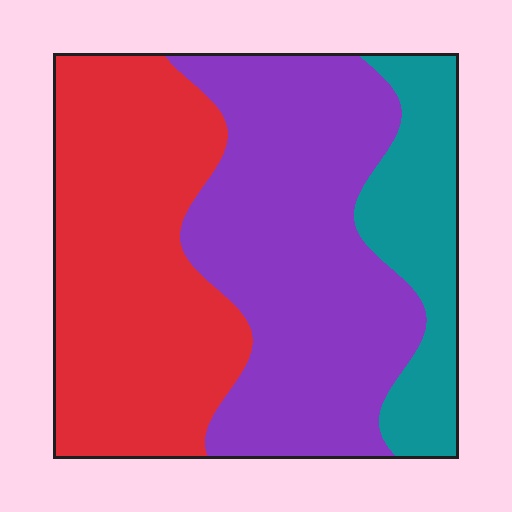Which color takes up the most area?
Purple, at roughly 45%.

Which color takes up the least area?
Teal, at roughly 15%.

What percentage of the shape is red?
Red takes up about two fifths (2/5) of the shape.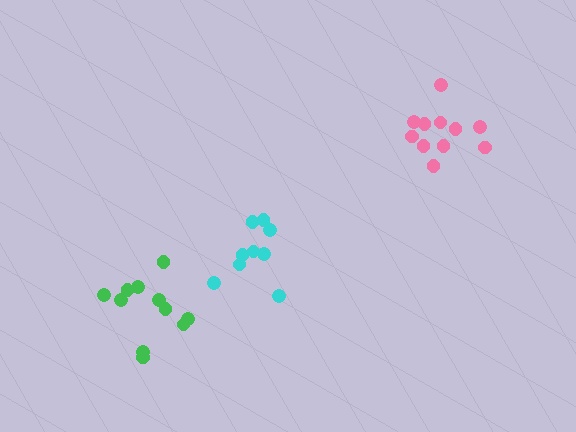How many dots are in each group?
Group 1: 9 dots, Group 2: 11 dots, Group 3: 11 dots (31 total).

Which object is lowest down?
The green cluster is bottommost.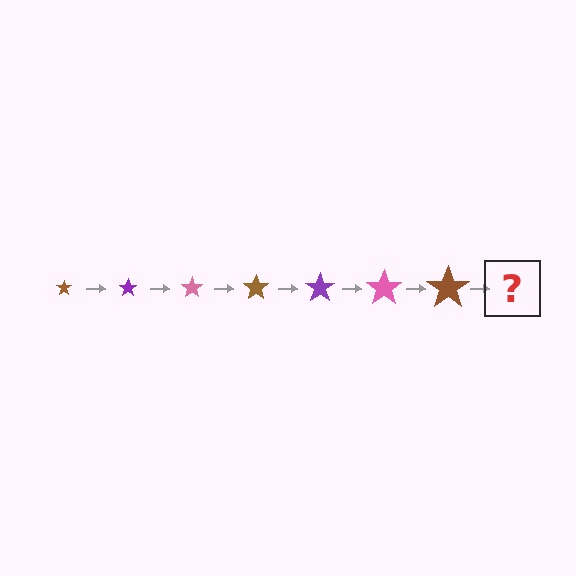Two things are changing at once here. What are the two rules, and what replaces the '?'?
The two rules are that the star grows larger each step and the color cycles through brown, purple, and pink. The '?' should be a purple star, larger than the previous one.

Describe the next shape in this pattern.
It should be a purple star, larger than the previous one.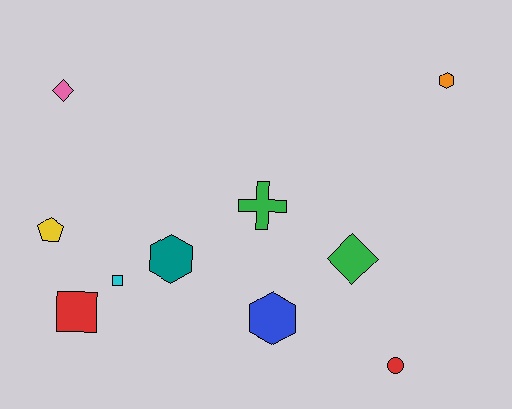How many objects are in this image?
There are 10 objects.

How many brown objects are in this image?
There are no brown objects.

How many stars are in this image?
There are no stars.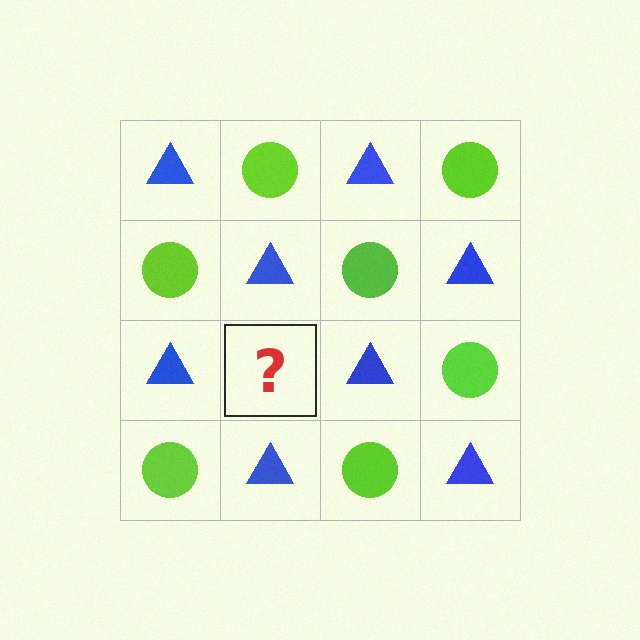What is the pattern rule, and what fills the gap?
The rule is that it alternates blue triangle and lime circle in a checkerboard pattern. The gap should be filled with a lime circle.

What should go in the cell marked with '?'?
The missing cell should contain a lime circle.